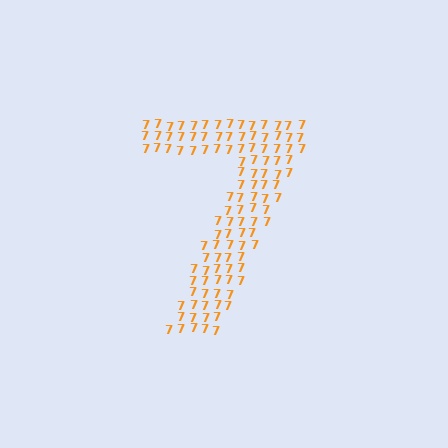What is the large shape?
The large shape is the digit 7.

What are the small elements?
The small elements are digit 7's.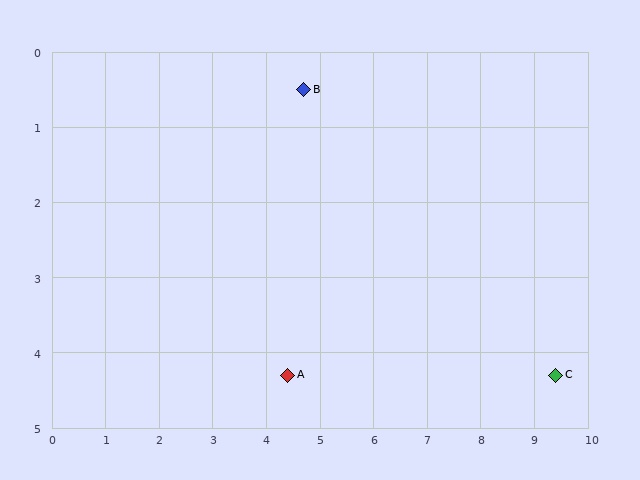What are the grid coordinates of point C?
Point C is at approximately (9.4, 4.3).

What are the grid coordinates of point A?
Point A is at approximately (4.4, 4.3).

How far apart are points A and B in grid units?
Points A and B are about 3.8 grid units apart.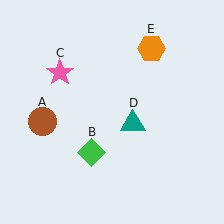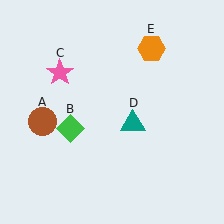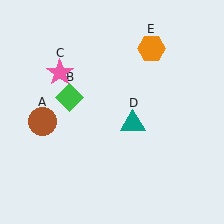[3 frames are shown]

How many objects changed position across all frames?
1 object changed position: green diamond (object B).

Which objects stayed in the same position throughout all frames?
Brown circle (object A) and pink star (object C) and teal triangle (object D) and orange hexagon (object E) remained stationary.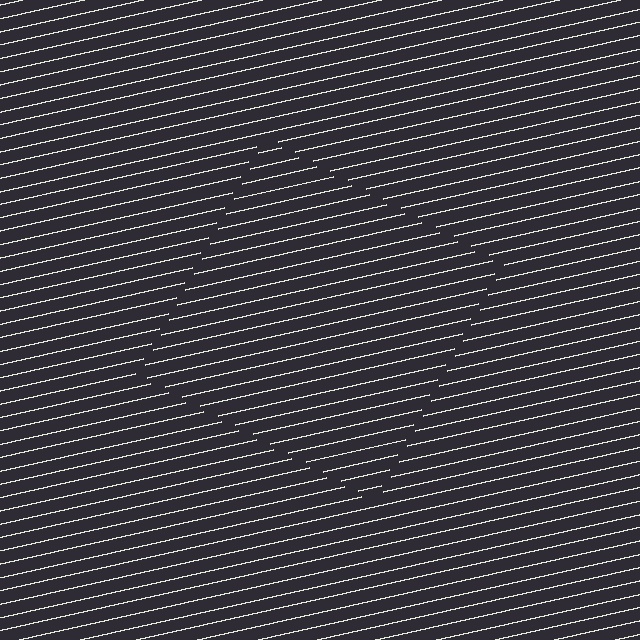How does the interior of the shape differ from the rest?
The interior of the shape contains the same grating, shifted by half a period — the contour is defined by the phase discontinuity where line-ends from the inner and outer gratings abut.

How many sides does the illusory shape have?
4 sides — the line-ends trace a square.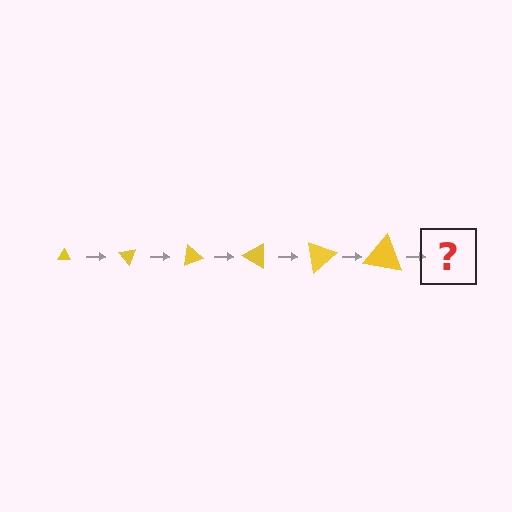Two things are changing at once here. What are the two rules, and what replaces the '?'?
The two rules are that the triangle grows larger each step and it rotates 50 degrees each step. The '?' should be a triangle, larger than the previous one and rotated 300 degrees from the start.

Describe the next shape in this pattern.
It should be a triangle, larger than the previous one and rotated 300 degrees from the start.